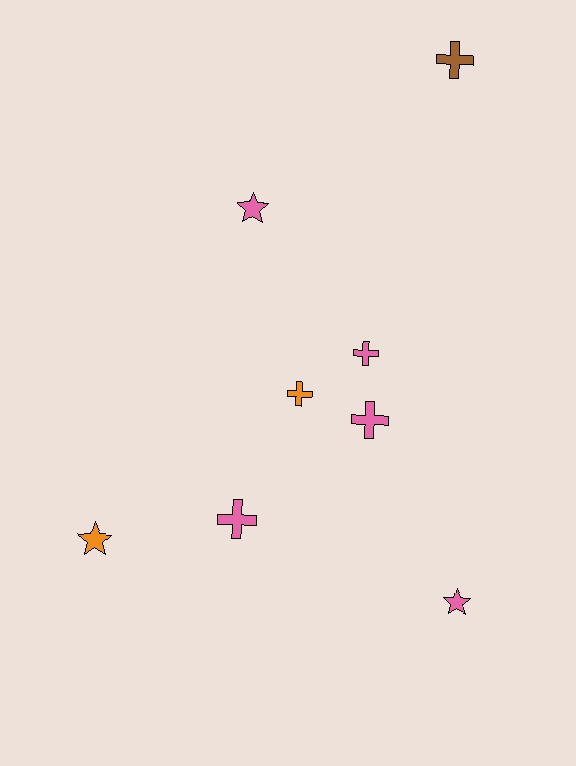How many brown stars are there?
There are no brown stars.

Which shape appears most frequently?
Cross, with 5 objects.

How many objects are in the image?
There are 8 objects.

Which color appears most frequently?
Pink, with 5 objects.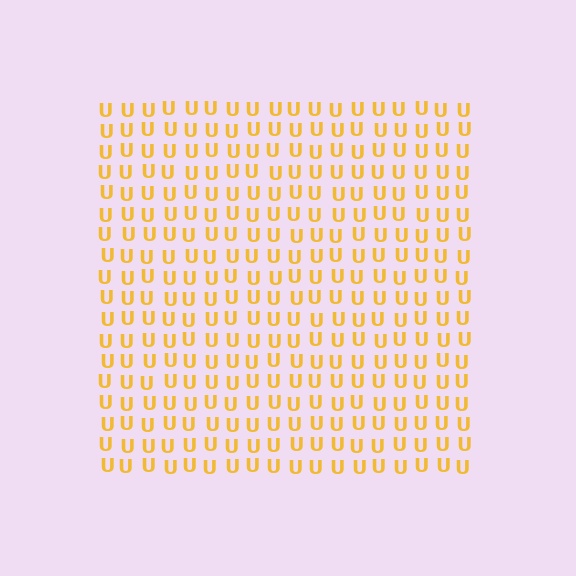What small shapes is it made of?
It is made of small letter U's.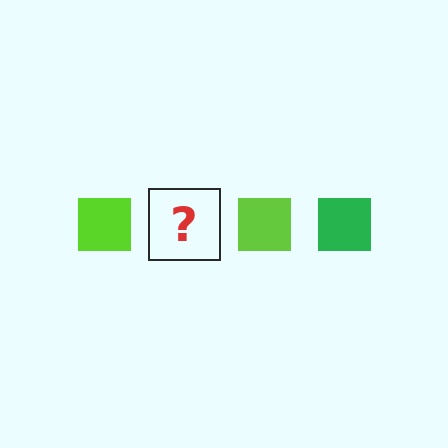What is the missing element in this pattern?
The missing element is a green square.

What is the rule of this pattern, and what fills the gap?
The rule is that the pattern cycles through lime, green squares. The gap should be filled with a green square.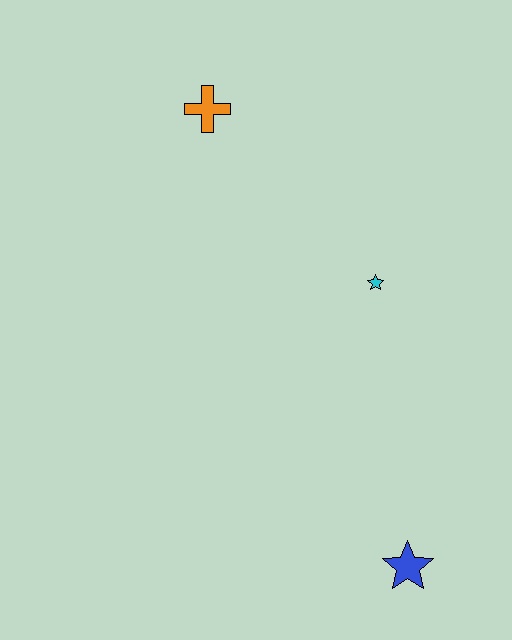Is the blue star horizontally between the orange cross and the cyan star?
No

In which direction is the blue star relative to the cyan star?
The blue star is below the cyan star.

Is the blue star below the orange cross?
Yes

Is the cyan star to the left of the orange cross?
No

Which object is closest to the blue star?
The cyan star is closest to the blue star.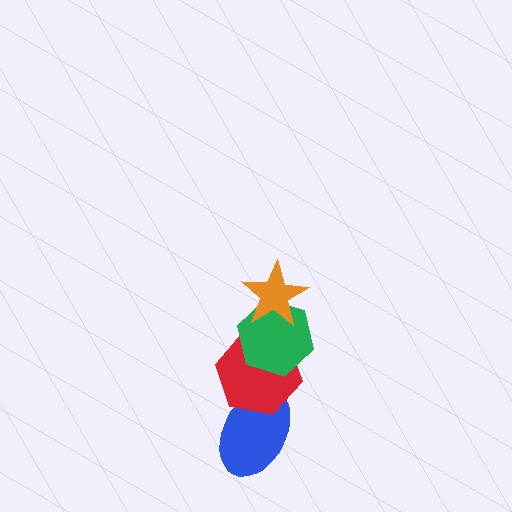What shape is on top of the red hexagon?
The green hexagon is on top of the red hexagon.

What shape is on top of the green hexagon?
The orange star is on top of the green hexagon.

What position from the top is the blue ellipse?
The blue ellipse is 4th from the top.